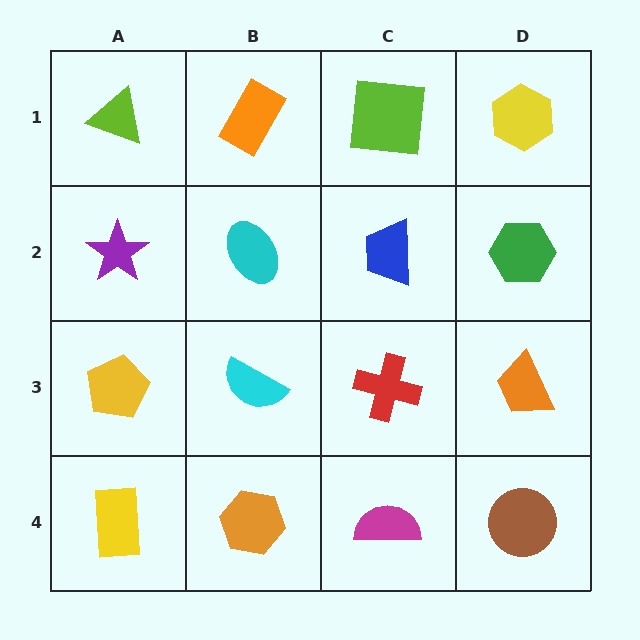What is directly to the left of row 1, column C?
An orange rectangle.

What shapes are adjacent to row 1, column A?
A purple star (row 2, column A), an orange rectangle (row 1, column B).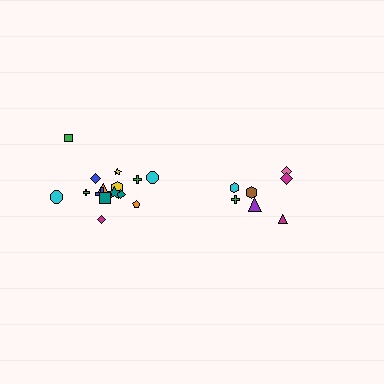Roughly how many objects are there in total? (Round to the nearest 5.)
Roughly 20 objects in total.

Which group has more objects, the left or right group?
The left group.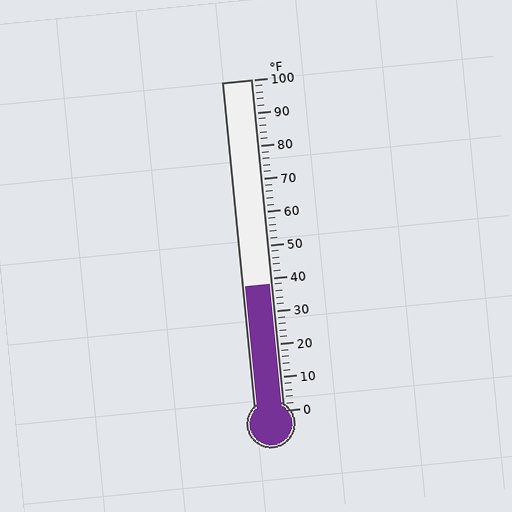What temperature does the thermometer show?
The thermometer shows approximately 38°F.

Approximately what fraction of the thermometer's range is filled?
The thermometer is filled to approximately 40% of its range.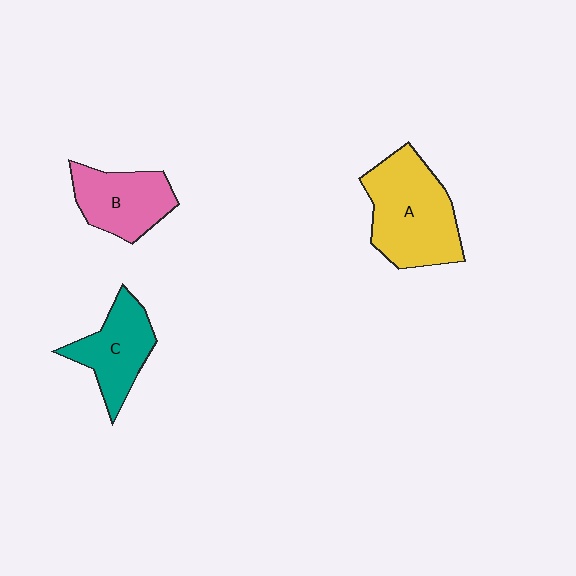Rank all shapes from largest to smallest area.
From largest to smallest: A (yellow), B (pink), C (teal).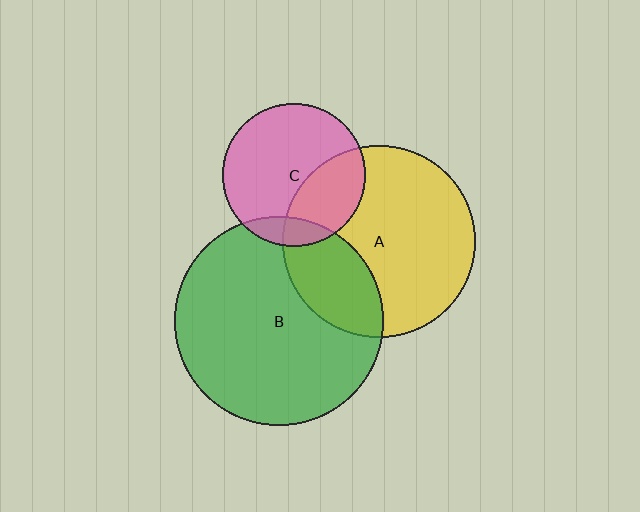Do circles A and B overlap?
Yes.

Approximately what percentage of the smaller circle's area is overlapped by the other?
Approximately 25%.